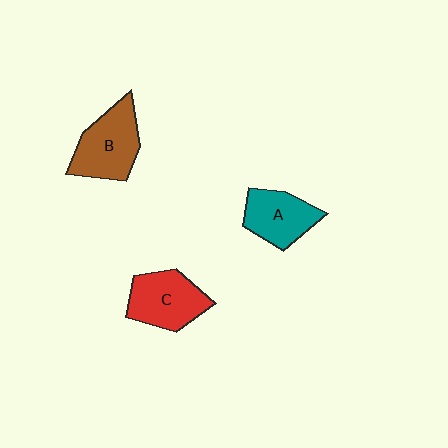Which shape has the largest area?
Shape B (brown).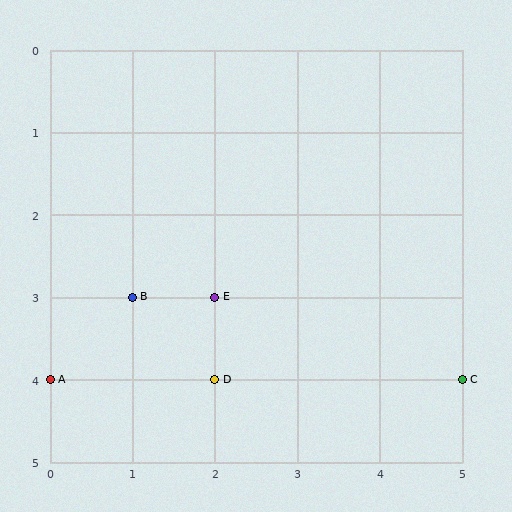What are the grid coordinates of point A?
Point A is at grid coordinates (0, 4).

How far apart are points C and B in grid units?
Points C and B are 4 columns and 1 row apart (about 4.1 grid units diagonally).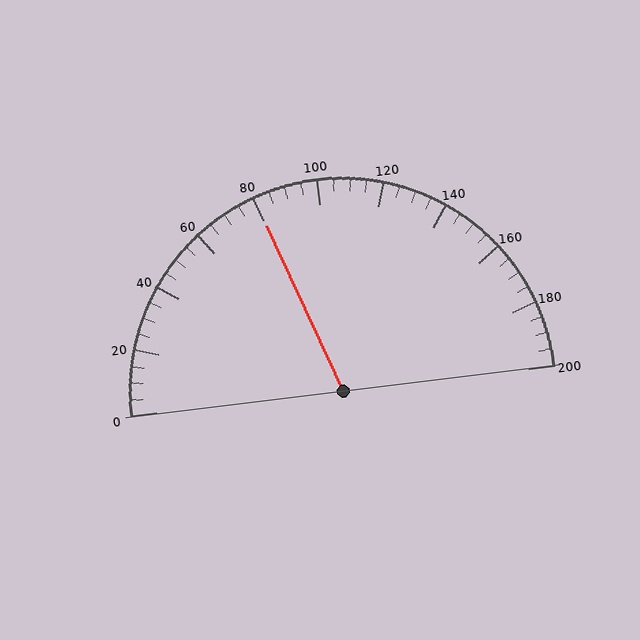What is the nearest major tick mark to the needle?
The nearest major tick mark is 80.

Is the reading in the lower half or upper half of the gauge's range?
The reading is in the lower half of the range (0 to 200).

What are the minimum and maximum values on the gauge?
The gauge ranges from 0 to 200.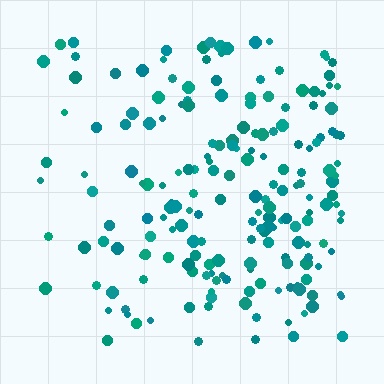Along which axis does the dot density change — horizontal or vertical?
Horizontal.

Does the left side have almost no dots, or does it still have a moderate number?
Still a moderate number, just noticeably fewer than the right.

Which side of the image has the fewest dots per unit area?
The left.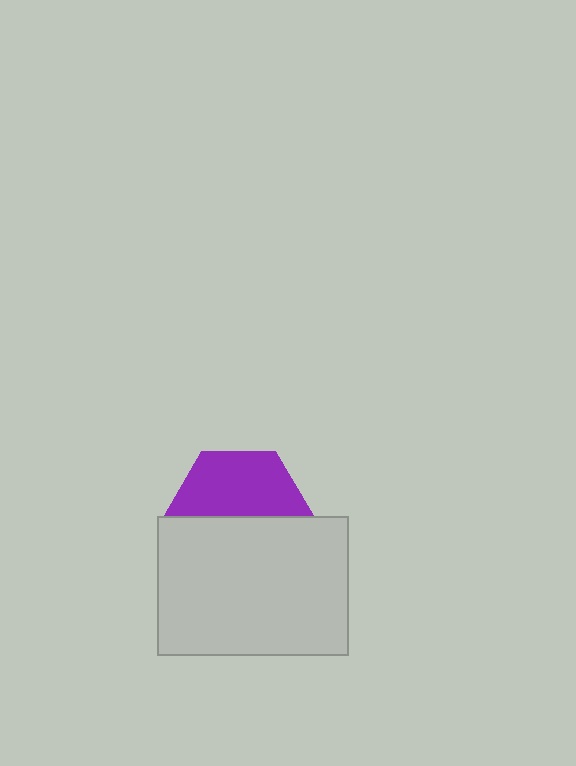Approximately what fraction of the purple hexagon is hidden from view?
Roughly 51% of the purple hexagon is hidden behind the light gray rectangle.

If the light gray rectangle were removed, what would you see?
You would see the complete purple hexagon.